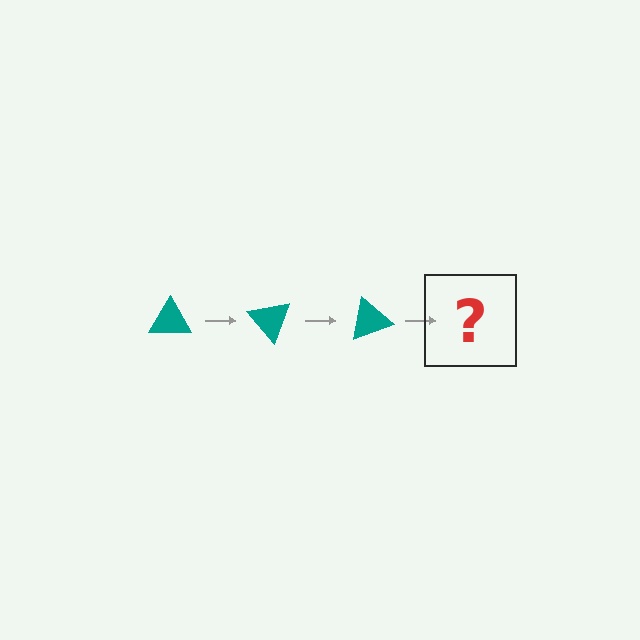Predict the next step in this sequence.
The next step is a teal triangle rotated 150 degrees.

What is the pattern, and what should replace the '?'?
The pattern is that the triangle rotates 50 degrees each step. The '?' should be a teal triangle rotated 150 degrees.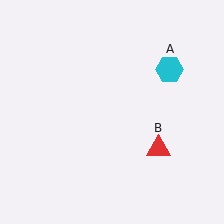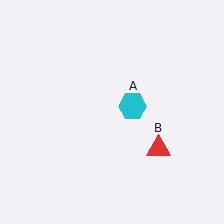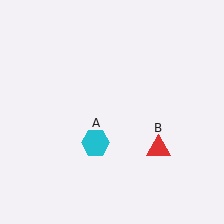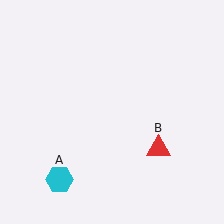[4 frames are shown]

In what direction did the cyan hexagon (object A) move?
The cyan hexagon (object A) moved down and to the left.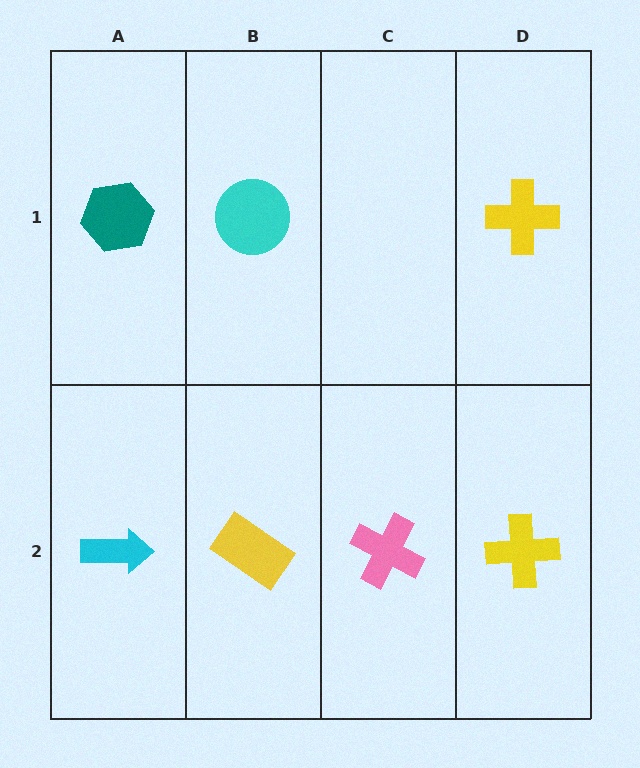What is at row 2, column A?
A cyan arrow.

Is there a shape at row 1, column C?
No, that cell is empty.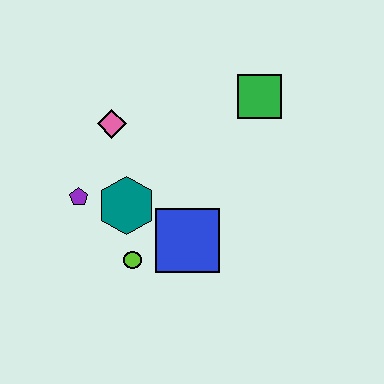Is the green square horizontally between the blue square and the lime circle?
No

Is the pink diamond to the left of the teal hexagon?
Yes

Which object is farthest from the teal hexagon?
The green square is farthest from the teal hexagon.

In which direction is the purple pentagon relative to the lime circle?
The purple pentagon is above the lime circle.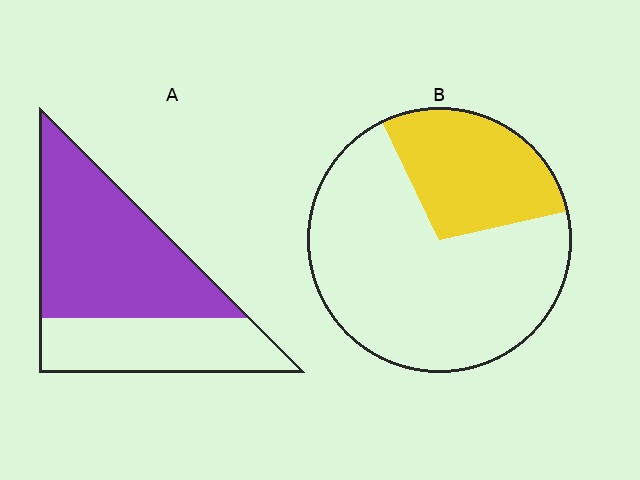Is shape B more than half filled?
No.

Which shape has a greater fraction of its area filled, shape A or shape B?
Shape A.